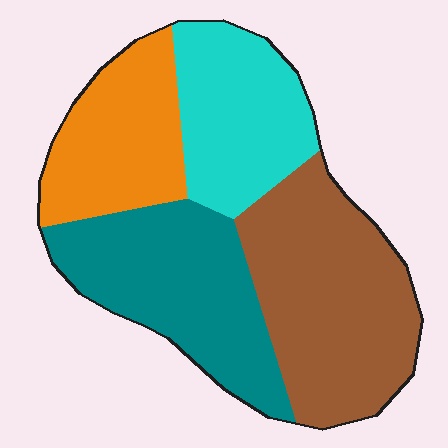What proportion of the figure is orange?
Orange covers about 20% of the figure.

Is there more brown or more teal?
Brown.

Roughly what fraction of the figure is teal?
Teal covers around 25% of the figure.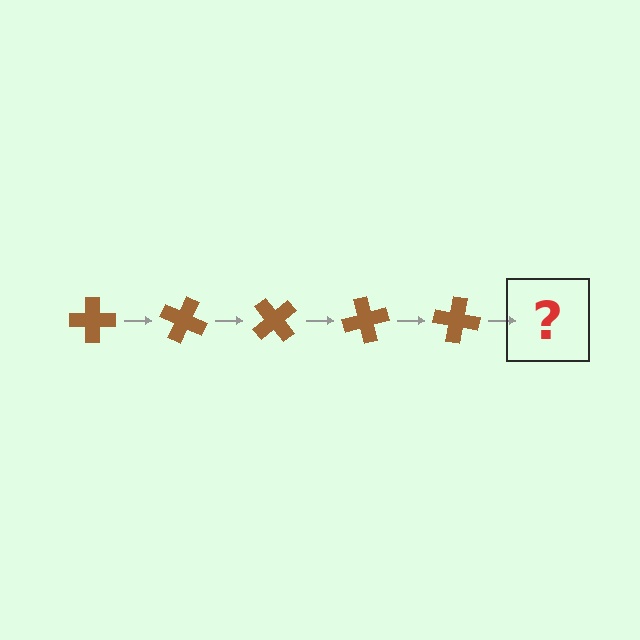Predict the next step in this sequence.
The next step is a brown cross rotated 125 degrees.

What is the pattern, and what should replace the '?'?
The pattern is that the cross rotates 25 degrees each step. The '?' should be a brown cross rotated 125 degrees.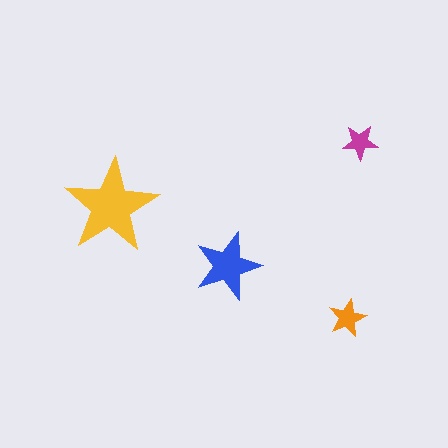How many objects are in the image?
There are 4 objects in the image.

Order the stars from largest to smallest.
the yellow one, the blue one, the orange one, the magenta one.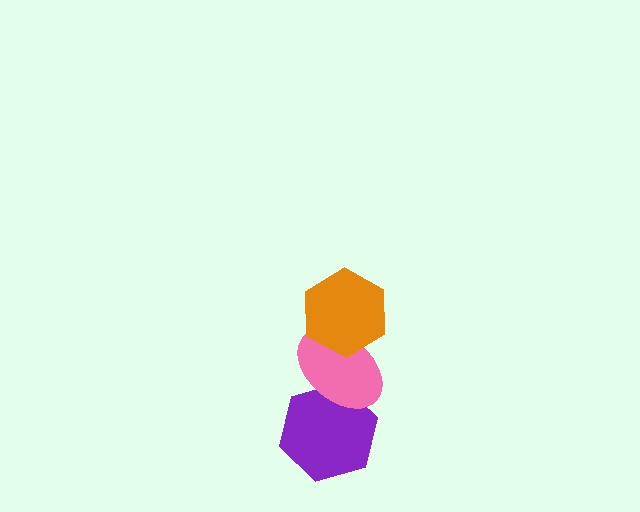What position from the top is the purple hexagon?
The purple hexagon is 3rd from the top.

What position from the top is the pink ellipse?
The pink ellipse is 2nd from the top.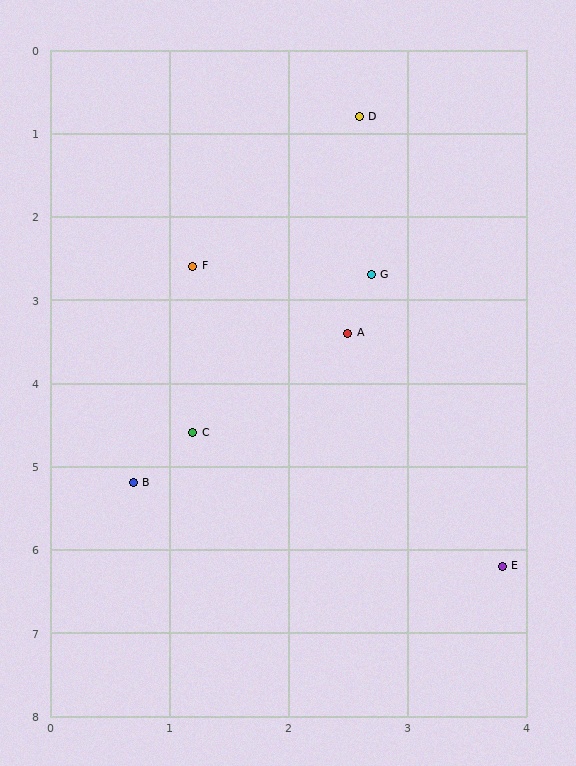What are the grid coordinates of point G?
Point G is at approximately (2.7, 2.7).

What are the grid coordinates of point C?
Point C is at approximately (1.2, 4.6).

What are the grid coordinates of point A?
Point A is at approximately (2.5, 3.4).